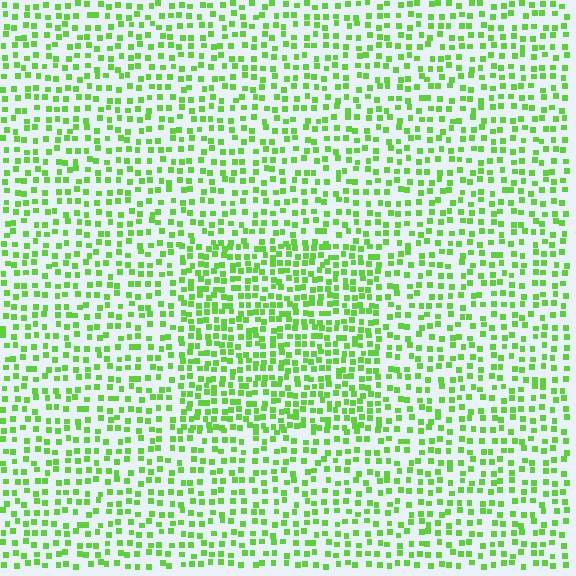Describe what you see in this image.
The image contains small lime elements arranged at two different densities. A rectangle-shaped region is visible where the elements are more densely packed than the surrounding area.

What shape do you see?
I see a rectangle.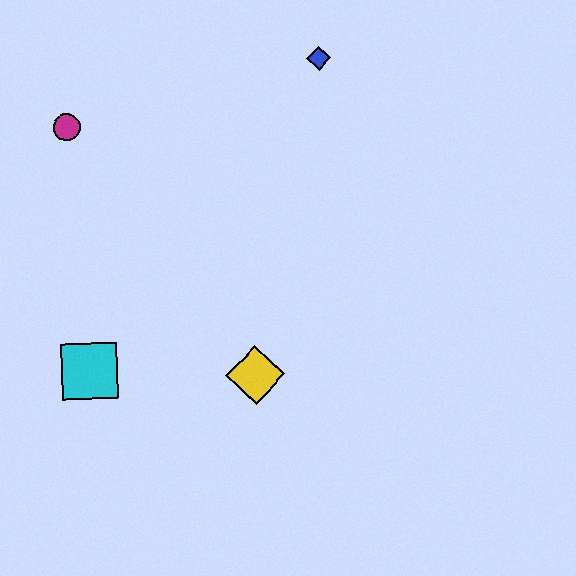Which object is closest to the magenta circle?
The cyan square is closest to the magenta circle.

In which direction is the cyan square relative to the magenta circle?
The cyan square is below the magenta circle.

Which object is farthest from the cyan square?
The blue diamond is farthest from the cyan square.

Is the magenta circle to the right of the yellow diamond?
No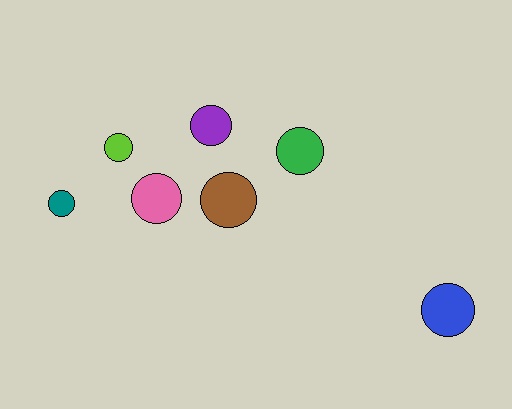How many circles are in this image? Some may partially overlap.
There are 7 circles.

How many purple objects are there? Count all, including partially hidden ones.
There is 1 purple object.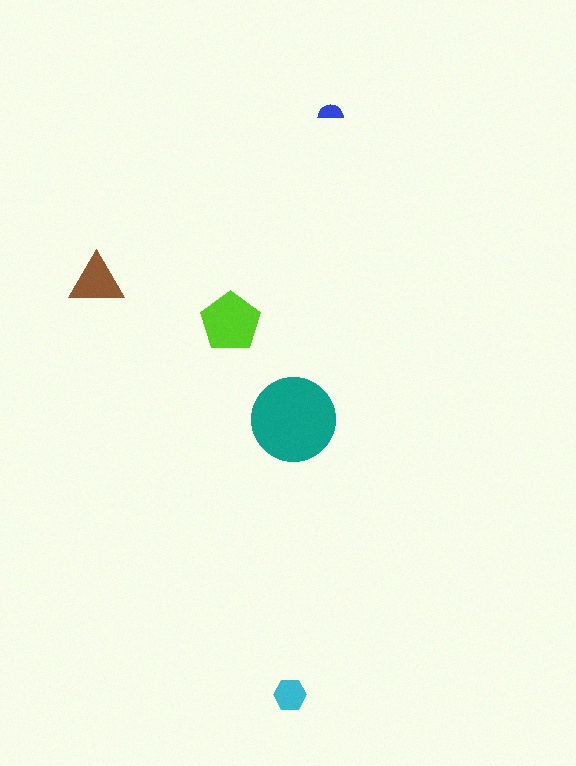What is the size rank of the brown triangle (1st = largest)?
3rd.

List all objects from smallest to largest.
The blue semicircle, the cyan hexagon, the brown triangle, the lime pentagon, the teal circle.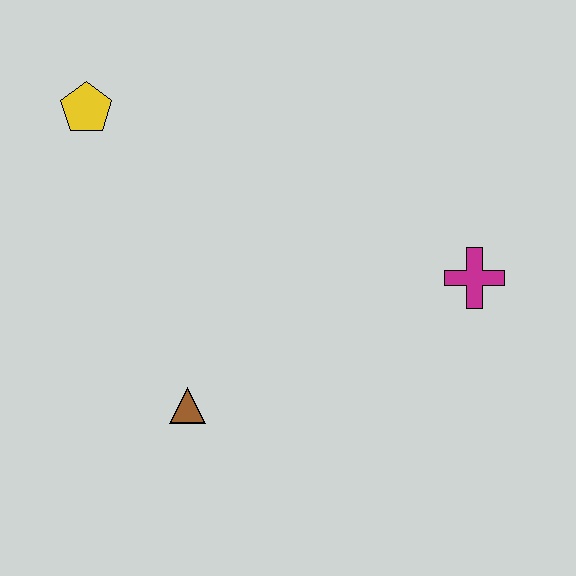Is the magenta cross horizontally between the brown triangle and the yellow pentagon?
No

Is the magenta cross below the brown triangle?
No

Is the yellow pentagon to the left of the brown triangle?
Yes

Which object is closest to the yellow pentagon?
The brown triangle is closest to the yellow pentagon.